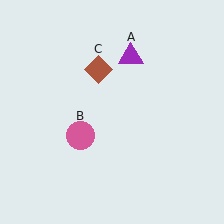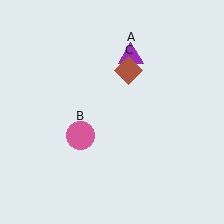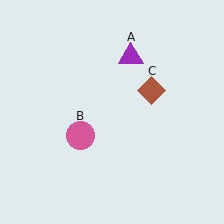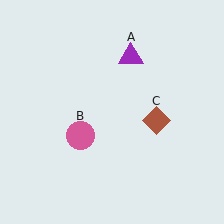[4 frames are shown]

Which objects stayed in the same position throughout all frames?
Purple triangle (object A) and pink circle (object B) remained stationary.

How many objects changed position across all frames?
1 object changed position: brown diamond (object C).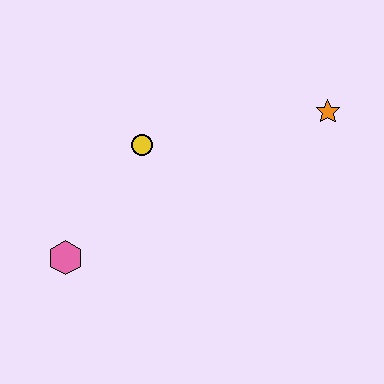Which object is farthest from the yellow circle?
The orange star is farthest from the yellow circle.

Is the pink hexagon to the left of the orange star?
Yes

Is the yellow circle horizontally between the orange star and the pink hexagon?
Yes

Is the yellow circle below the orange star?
Yes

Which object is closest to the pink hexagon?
The yellow circle is closest to the pink hexagon.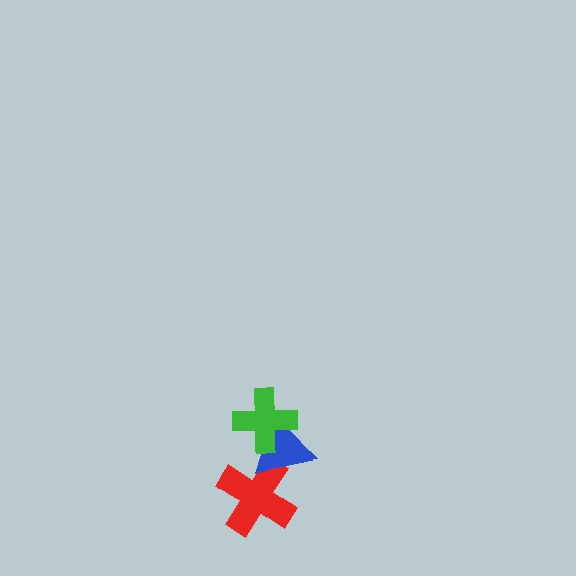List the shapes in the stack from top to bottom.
From top to bottom: the green cross, the blue triangle, the red cross.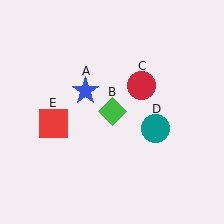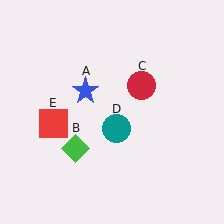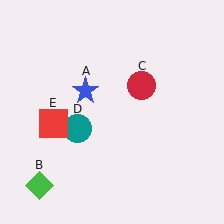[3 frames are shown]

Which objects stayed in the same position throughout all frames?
Blue star (object A) and red circle (object C) and red square (object E) remained stationary.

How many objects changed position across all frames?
2 objects changed position: green diamond (object B), teal circle (object D).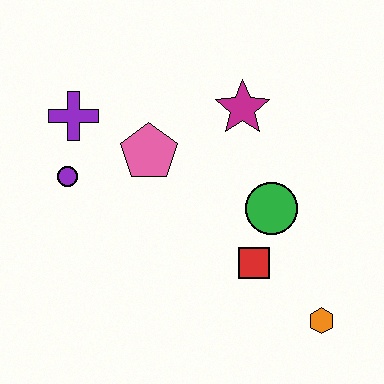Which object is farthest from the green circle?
The purple cross is farthest from the green circle.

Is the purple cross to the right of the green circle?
No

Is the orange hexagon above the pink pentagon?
No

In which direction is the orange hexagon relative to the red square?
The orange hexagon is to the right of the red square.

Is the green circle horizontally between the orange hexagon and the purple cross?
Yes